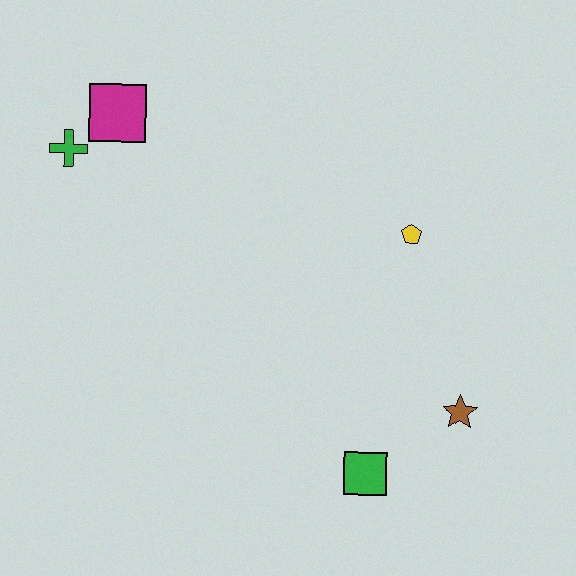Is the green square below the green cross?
Yes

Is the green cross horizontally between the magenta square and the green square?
No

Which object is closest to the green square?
The brown star is closest to the green square.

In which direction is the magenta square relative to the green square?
The magenta square is above the green square.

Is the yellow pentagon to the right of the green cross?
Yes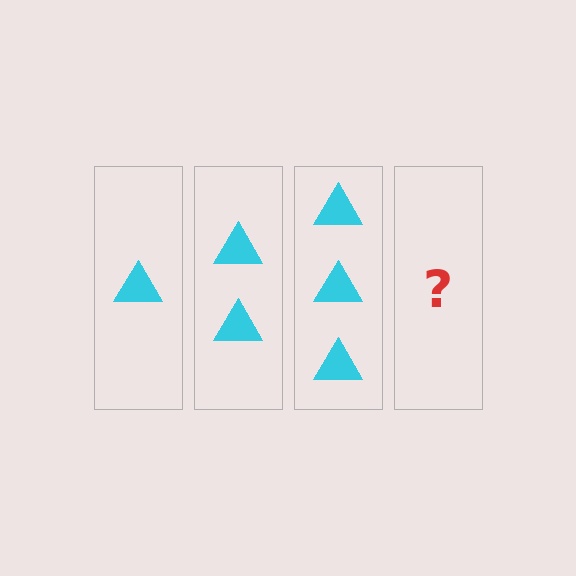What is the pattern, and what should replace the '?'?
The pattern is that each step adds one more triangle. The '?' should be 4 triangles.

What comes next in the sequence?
The next element should be 4 triangles.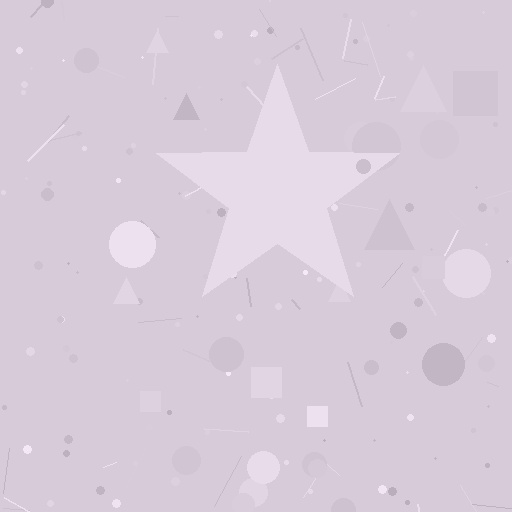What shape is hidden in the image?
A star is hidden in the image.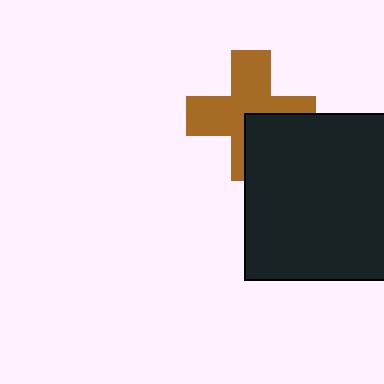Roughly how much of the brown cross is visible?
Most of it is visible (roughly 68%).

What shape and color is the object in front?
The object in front is a black square.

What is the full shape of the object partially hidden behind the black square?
The partially hidden object is a brown cross.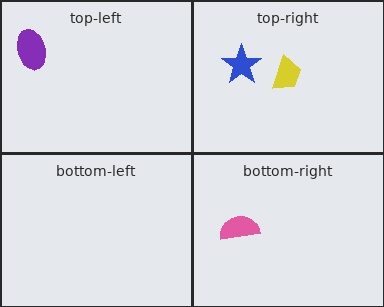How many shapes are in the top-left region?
1.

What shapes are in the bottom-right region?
The pink semicircle.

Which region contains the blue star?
The top-right region.